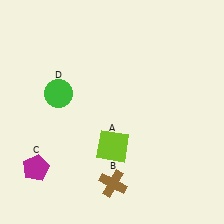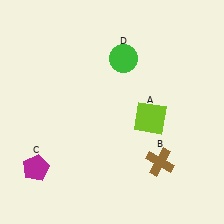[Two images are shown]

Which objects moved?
The objects that moved are: the lime square (A), the brown cross (B), the green circle (D).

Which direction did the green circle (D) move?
The green circle (D) moved right.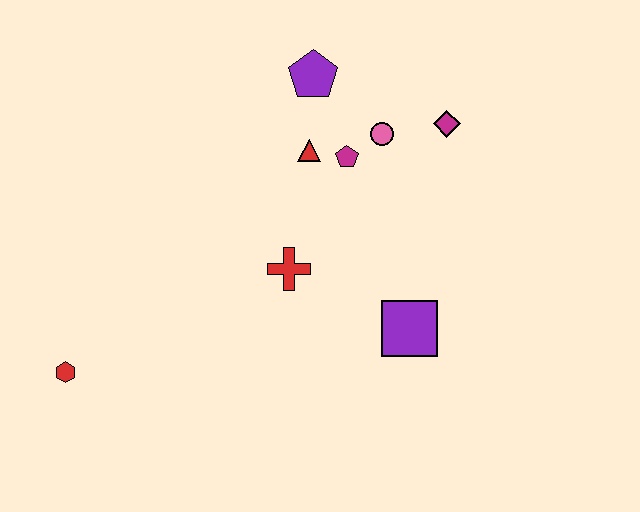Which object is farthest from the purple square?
The red hexagon is farthest from the purple square.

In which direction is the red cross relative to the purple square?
The red cross is to the left of the purple square.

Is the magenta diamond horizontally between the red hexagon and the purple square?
No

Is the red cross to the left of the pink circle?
Yes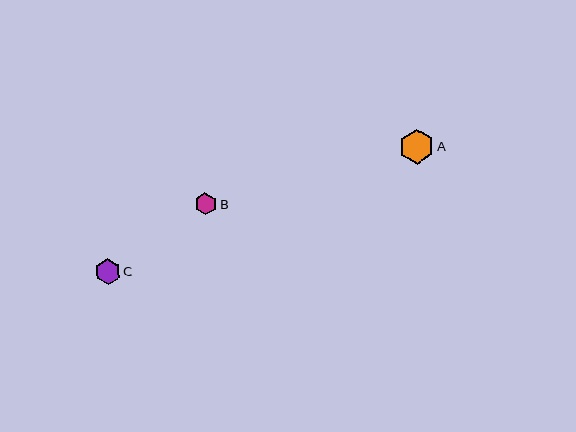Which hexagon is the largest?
Hexagon A is the largest with a size of approximately 35 pixels.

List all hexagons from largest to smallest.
From largest to smallest: A, C, B.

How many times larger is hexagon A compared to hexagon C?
Hexagon A is approximately 1.4 times the size of hexagon C.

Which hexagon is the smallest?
Hexagon B is the smallest with a size of approximately 23 pixels.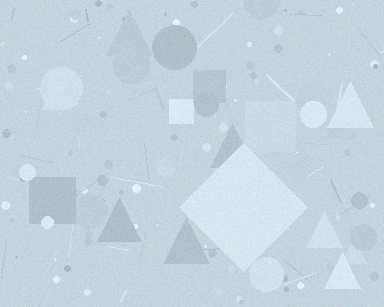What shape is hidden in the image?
A diamond is hidden in the image.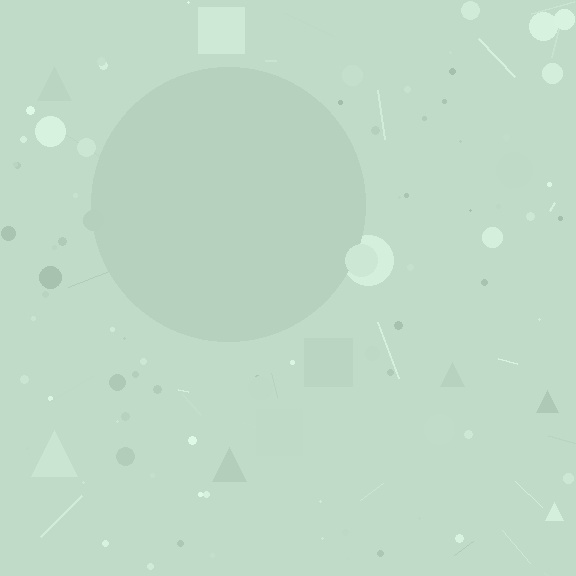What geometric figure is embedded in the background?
A circle is embedded in the background.